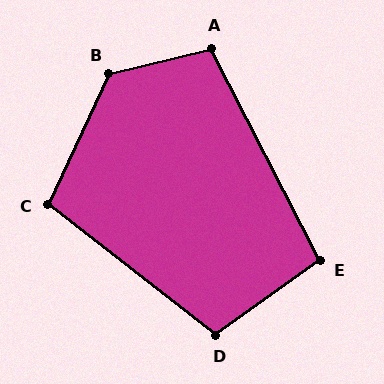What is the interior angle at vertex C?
Approximately 103 degrees (obtuse).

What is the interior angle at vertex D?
Approximately 107 degrees (obtuse).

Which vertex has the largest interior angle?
B, at approximately 129 degrees.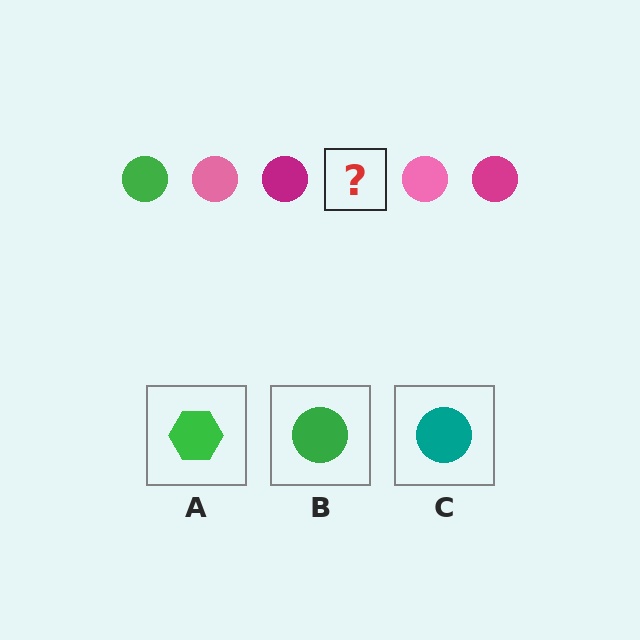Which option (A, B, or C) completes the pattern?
B.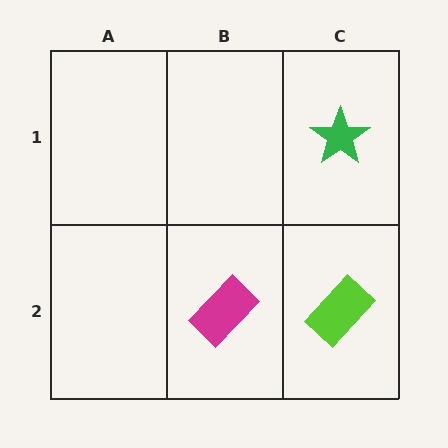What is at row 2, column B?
A magenta rectangle.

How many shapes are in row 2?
2 shapes.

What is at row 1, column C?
A green star.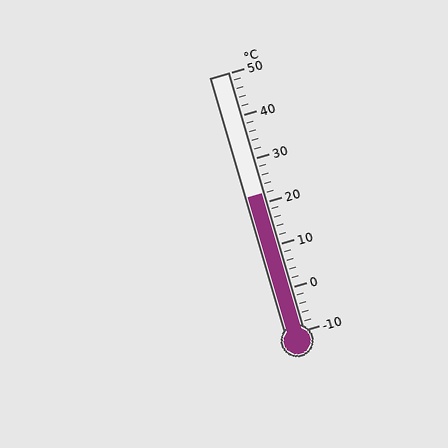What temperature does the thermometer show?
The thermometer shows approximately 22°C.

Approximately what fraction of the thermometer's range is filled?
The thermometer is filled to approximately 55% of its range.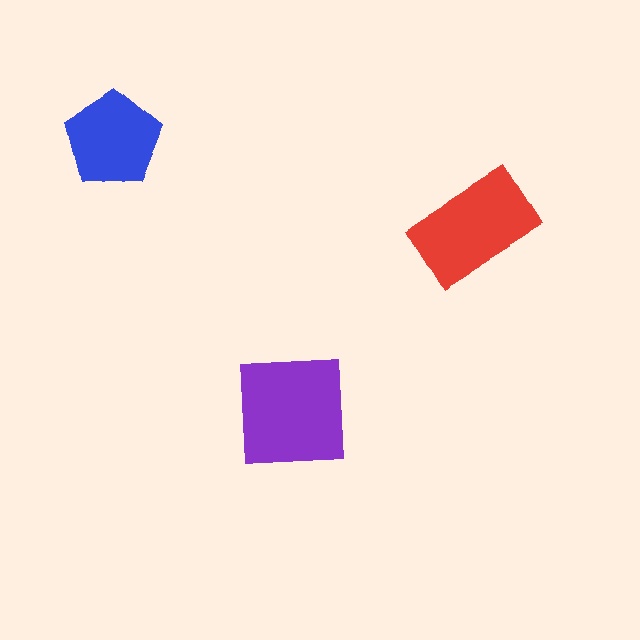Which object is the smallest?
The blue pentagon.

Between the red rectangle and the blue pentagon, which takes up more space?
The red rectangle.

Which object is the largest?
The purple square.